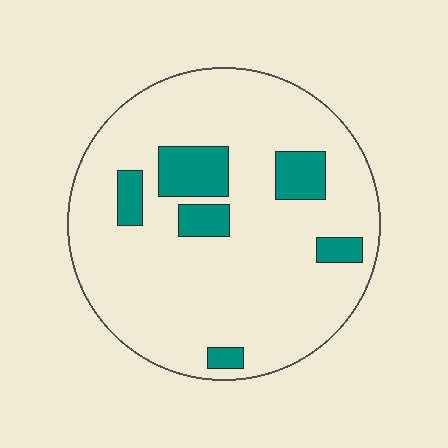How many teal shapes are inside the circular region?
6.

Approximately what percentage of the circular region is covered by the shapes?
Approximately 15%.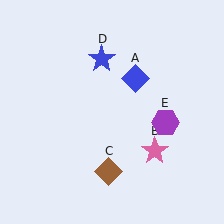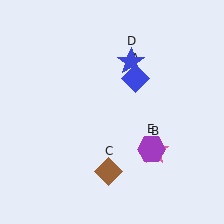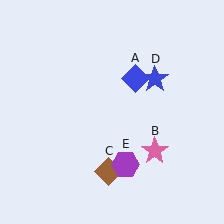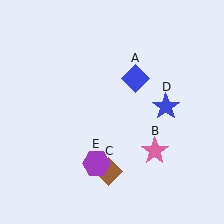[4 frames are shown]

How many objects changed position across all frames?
2 objects changed position: blue star (object D), purple hexagon (object E).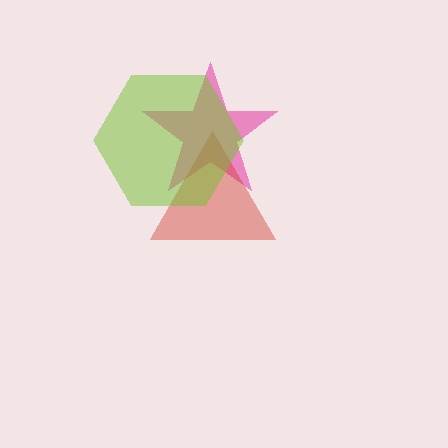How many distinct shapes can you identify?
There are 3 distinct shapes: a pink star, a red triangle, a lime hexagon.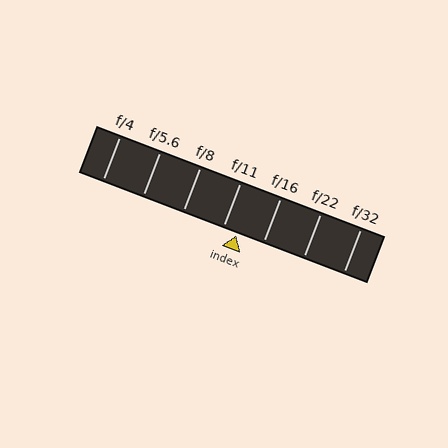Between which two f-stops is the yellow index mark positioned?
The index mark is between f/11 and f/16.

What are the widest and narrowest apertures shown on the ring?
The widest aperture shown is f/4 and the narrowest is f/32.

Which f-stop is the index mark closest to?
The index mark is closest to f/11.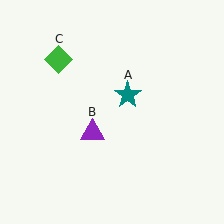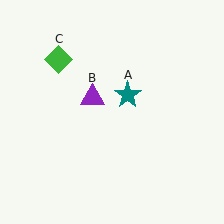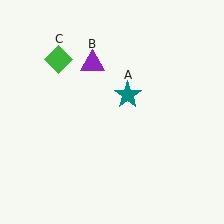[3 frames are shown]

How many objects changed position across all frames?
1 object changed position: purple triangle (object B).